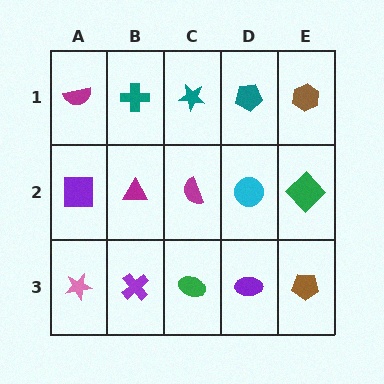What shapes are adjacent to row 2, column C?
A teal star (row 1, column C), a green ellipse (row 3, column C), a magenta triangle (row 2, column B), a cyan circle (row 2, column D).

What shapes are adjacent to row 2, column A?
A magenta semicircle (row 1, column A), a pink star (row 3, column A), a magenta triangle (row 2, column B).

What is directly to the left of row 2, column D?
A magenta semicircle.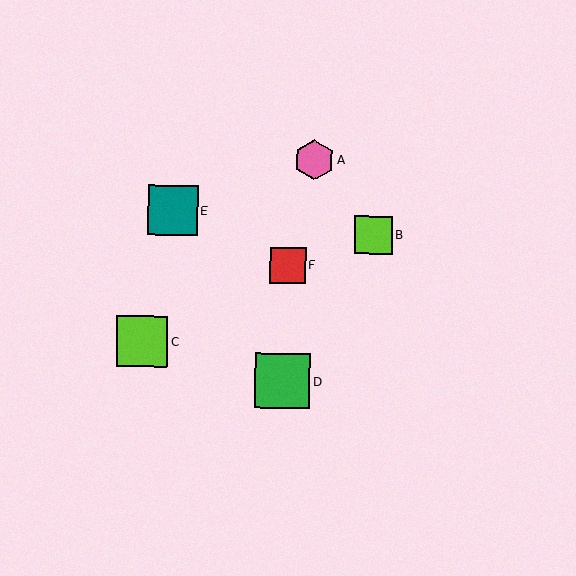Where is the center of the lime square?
The center of the lime square is at (374, 235).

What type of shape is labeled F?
Shape F is a red square.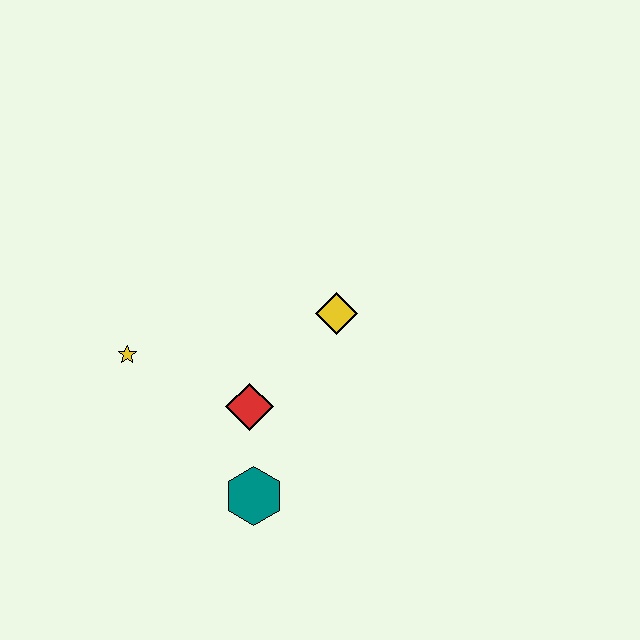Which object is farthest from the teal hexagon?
The yellow diamond is farthest from the teal hexagon.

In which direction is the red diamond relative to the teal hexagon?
The red diamond is above the teal hexagon.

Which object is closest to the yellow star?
The red diamond is closest to the yellow star.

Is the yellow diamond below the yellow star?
No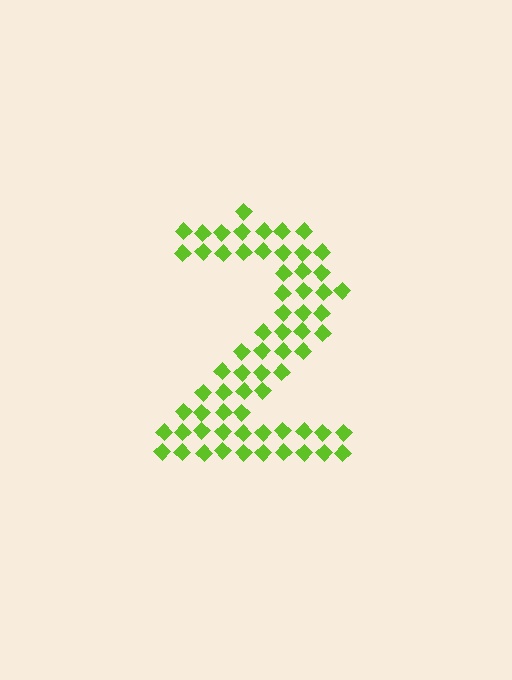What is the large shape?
The large shape is the digit 2.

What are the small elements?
The small elements are diamonds.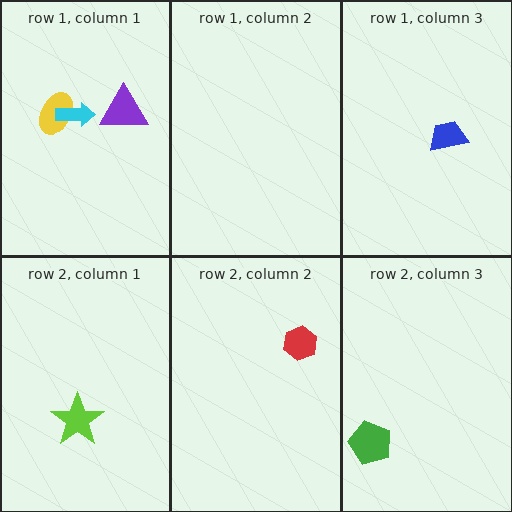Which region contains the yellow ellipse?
The row 1, column 1 region.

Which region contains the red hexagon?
The row 2, column 2 region.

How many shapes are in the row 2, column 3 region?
1.